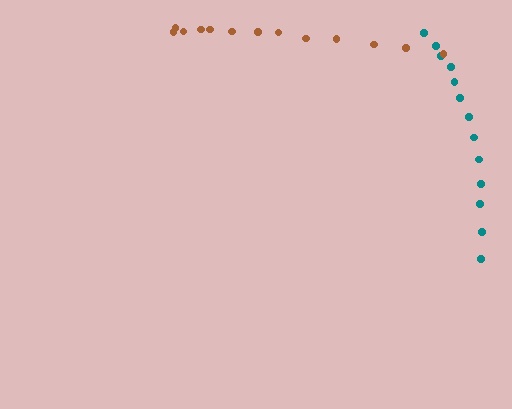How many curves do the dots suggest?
There are 2 distinct paths.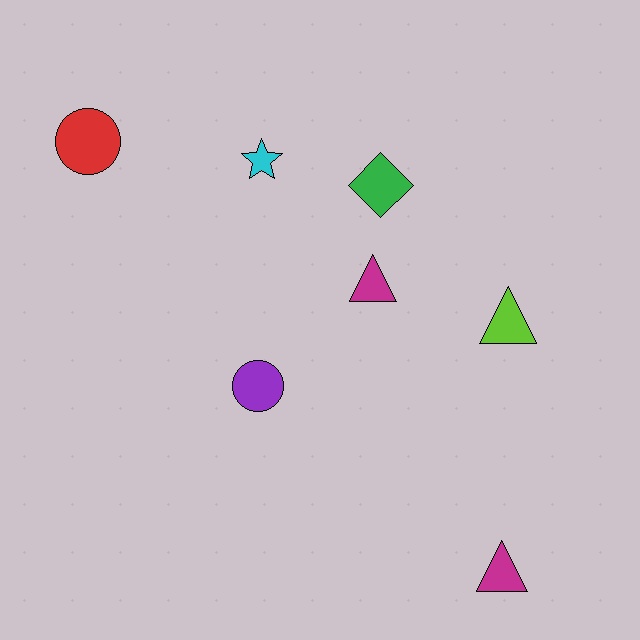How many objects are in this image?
There are 7 objects.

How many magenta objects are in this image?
There are 2 magenta objects.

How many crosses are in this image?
There are no crosses.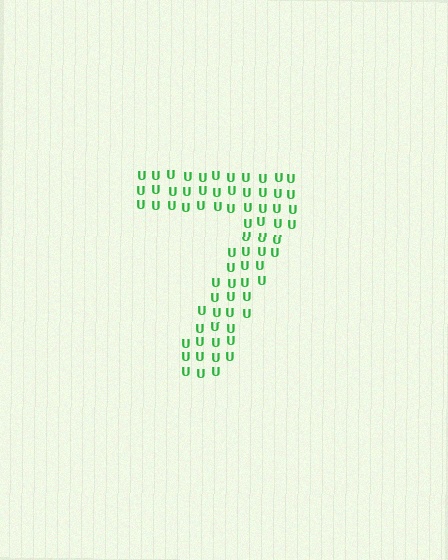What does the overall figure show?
The overall figure shows the digit 7.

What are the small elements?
The small elements are letter U's.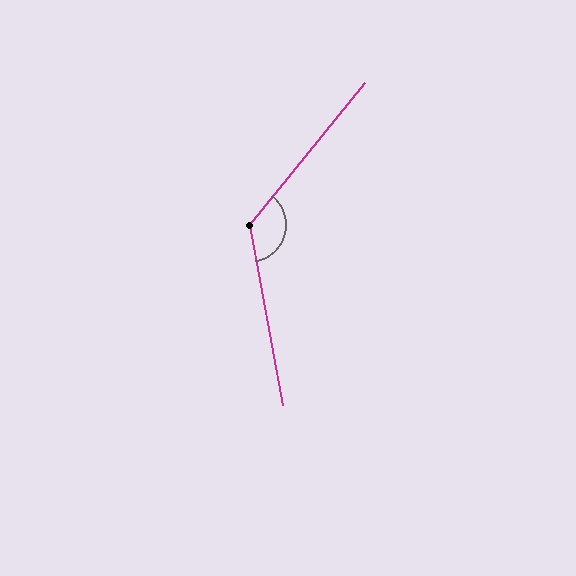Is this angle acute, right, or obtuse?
It is obtuse.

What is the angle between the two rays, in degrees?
Approximately 131 degrees.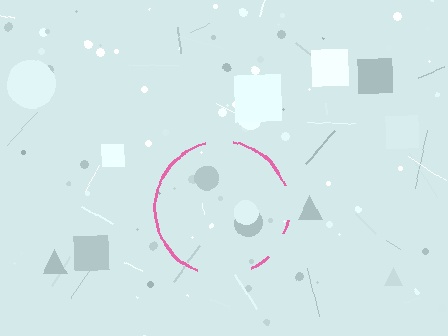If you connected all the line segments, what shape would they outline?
They would outline a circle.